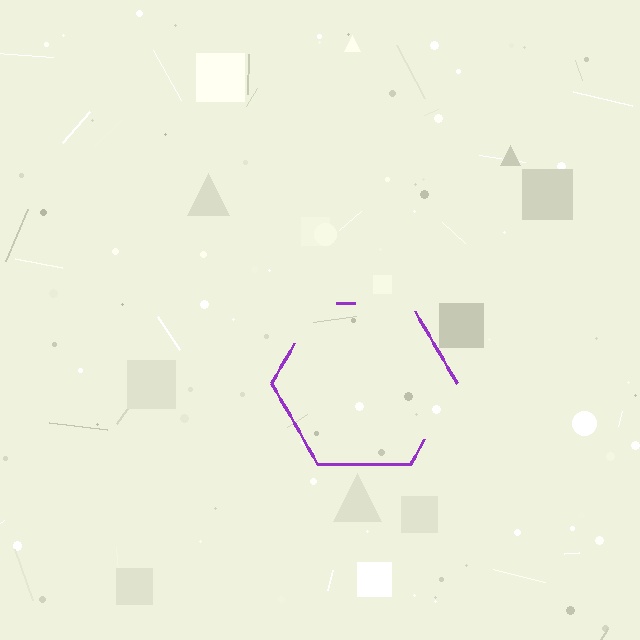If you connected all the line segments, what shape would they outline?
They would outline a hexagon.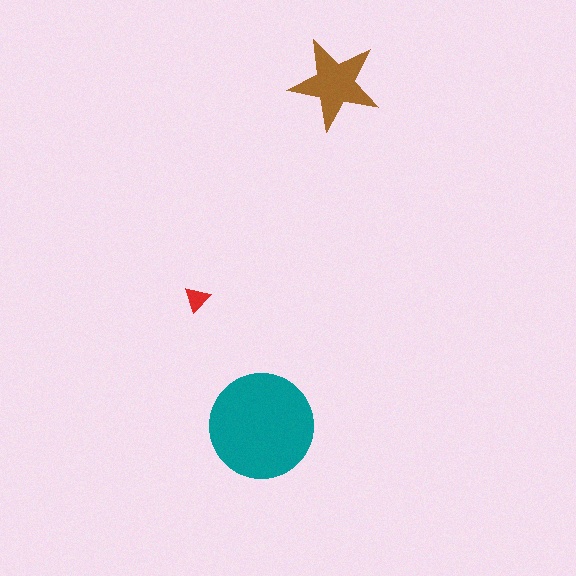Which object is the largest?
The teal circle.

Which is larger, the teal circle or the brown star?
The teal circle.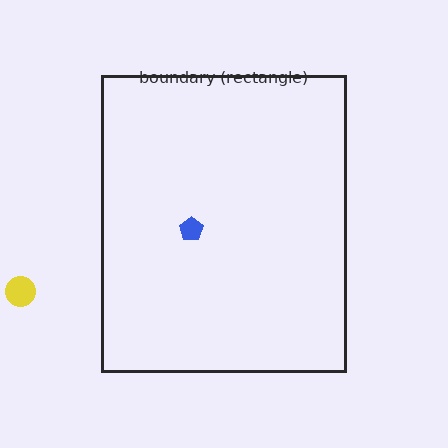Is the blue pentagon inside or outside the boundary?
Inside.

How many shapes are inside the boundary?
1 inside, 1 outside.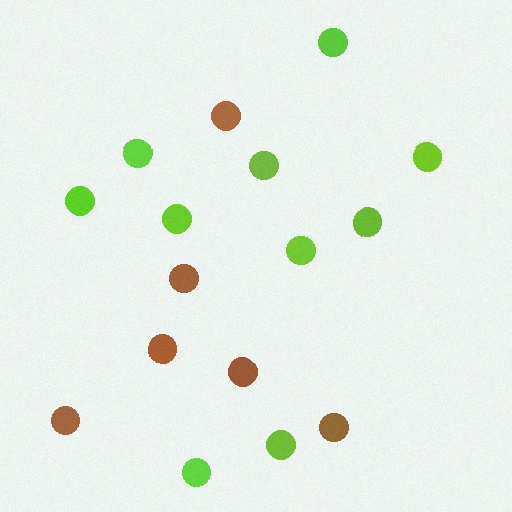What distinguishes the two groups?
There are 2 groups: one group of brown circles (6) and one group of lime circles (10).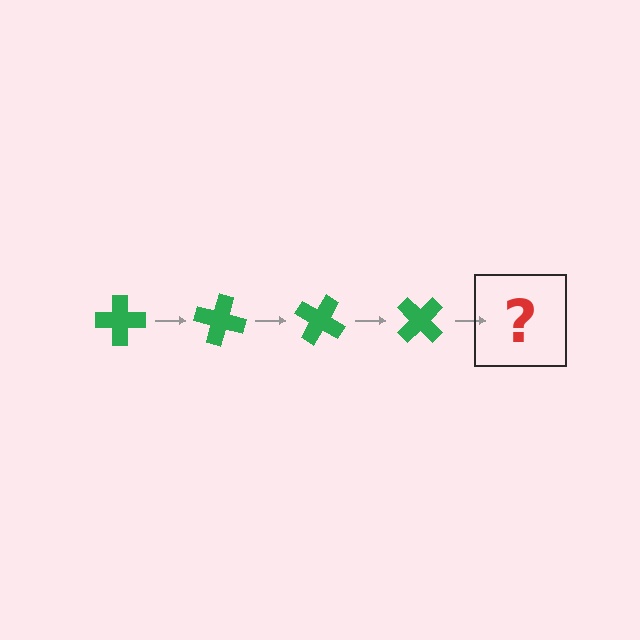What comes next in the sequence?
The next element should be a green cross rotated 60 degrees.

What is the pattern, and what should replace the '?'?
The pattern is that the cross rotates 15 degrees each step. The '?' should be a green cross rotated 60 degrees.